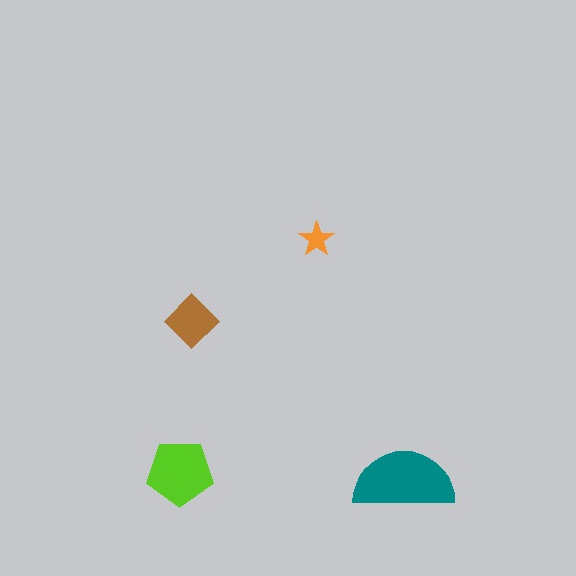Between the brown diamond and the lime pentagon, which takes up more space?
The lime pentagon.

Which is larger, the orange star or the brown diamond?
The brown diamond.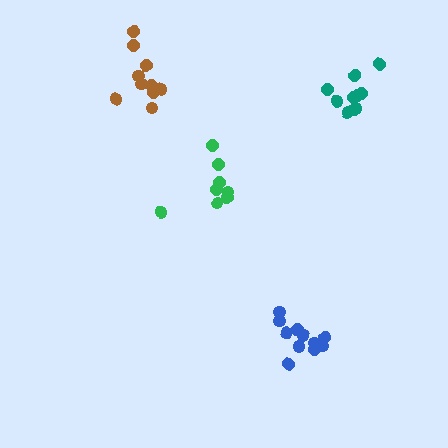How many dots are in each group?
Group 1: 11 dots, Group 2: 8 dots, Group 3: 11 dots, Group 4: 10 dots (40 total).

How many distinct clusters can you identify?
There are 4 distinct clusters.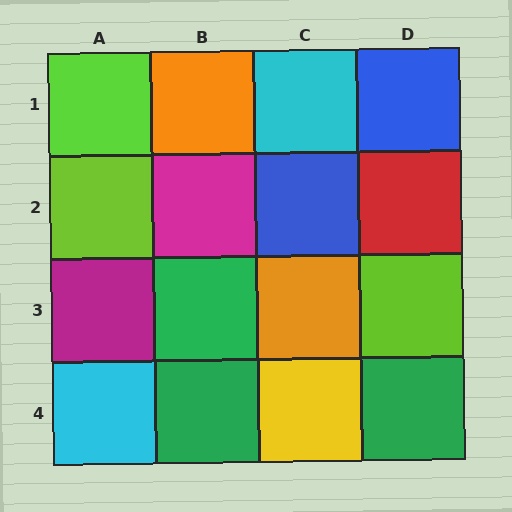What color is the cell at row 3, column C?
Orange.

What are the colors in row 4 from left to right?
Cyan, green, yellow, green.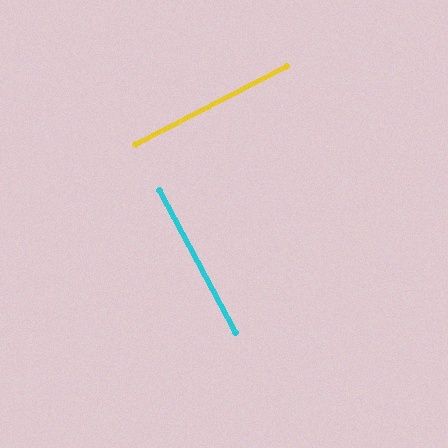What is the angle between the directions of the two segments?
Approximately 89 degrees.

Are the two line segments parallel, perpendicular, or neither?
Perpendicular — they meet at approximately 89°.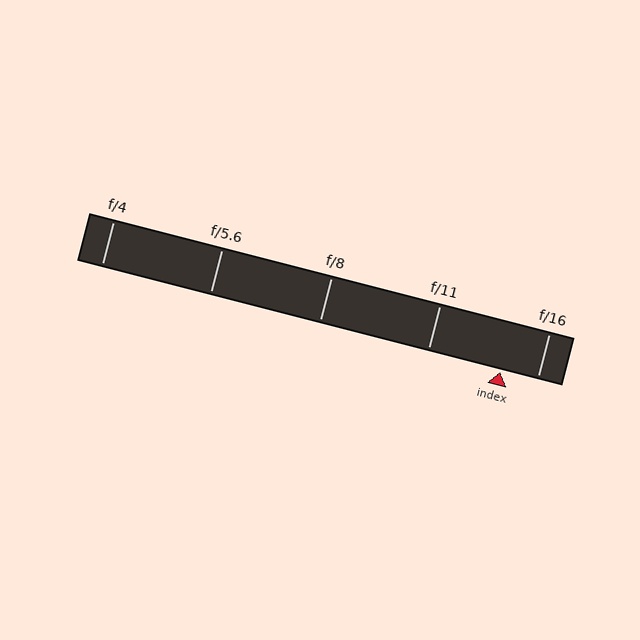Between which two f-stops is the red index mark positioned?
The index mark is between f/11 and f/16.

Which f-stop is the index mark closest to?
The index mark is closest to f/16.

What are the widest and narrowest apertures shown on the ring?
The widest aperture shown is f/4 and the narrowest is f/16.